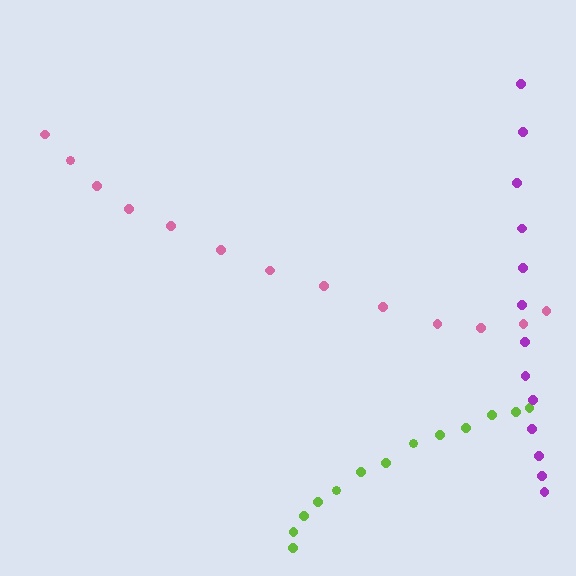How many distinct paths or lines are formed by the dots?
There are 3 distinct paths.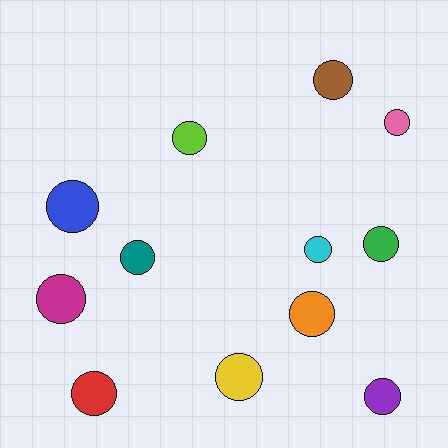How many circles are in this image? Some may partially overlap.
There are 12 circles.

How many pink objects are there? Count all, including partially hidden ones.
There is 1 pink object.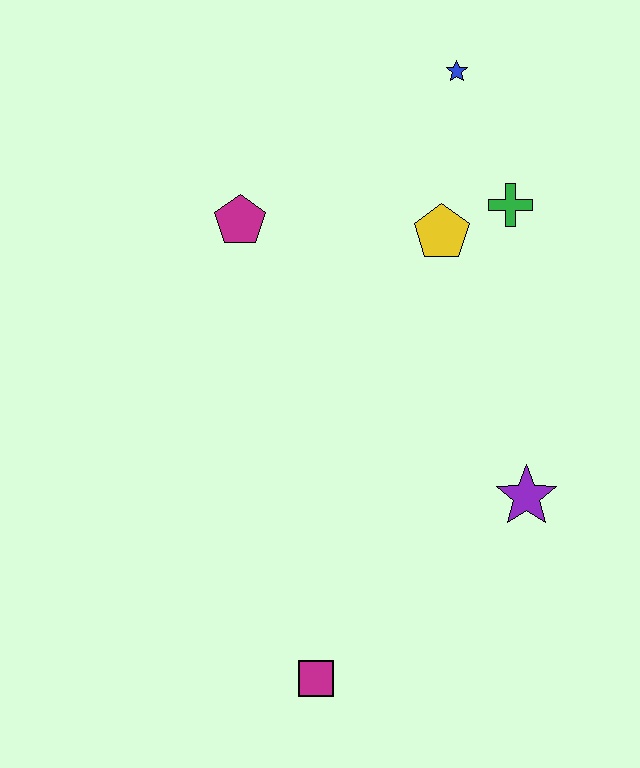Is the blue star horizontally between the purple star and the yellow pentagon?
Yes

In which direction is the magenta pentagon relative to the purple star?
The magenta pentagon is to the left of the purple star.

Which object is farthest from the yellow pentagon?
The magenta square is farthest from the yellow pentagon.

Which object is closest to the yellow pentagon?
The green cross is closest to the yellow pentagon.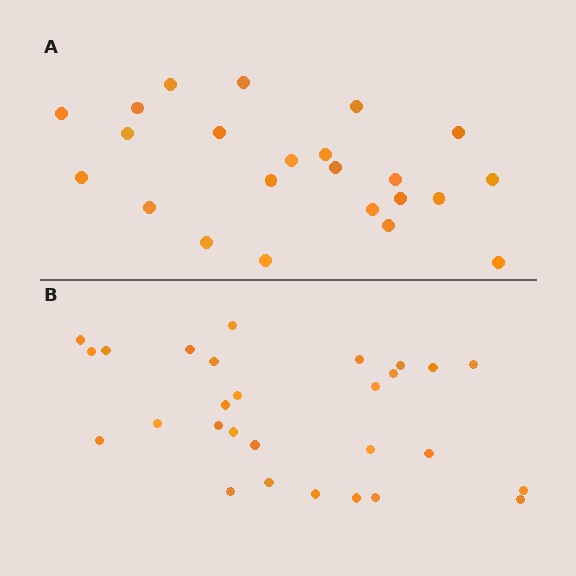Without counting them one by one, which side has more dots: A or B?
Region B (the bottom region) has more dots.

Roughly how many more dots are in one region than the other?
Region B has about 5 more dots than region A.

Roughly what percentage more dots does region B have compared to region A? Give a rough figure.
About 20% more.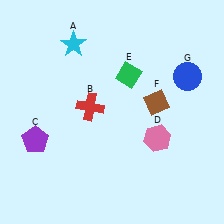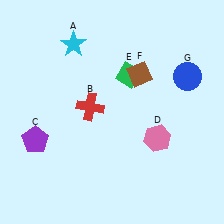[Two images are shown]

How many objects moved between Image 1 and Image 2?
1 object moved between the two images.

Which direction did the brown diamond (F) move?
The brown diamond (F) moved up.